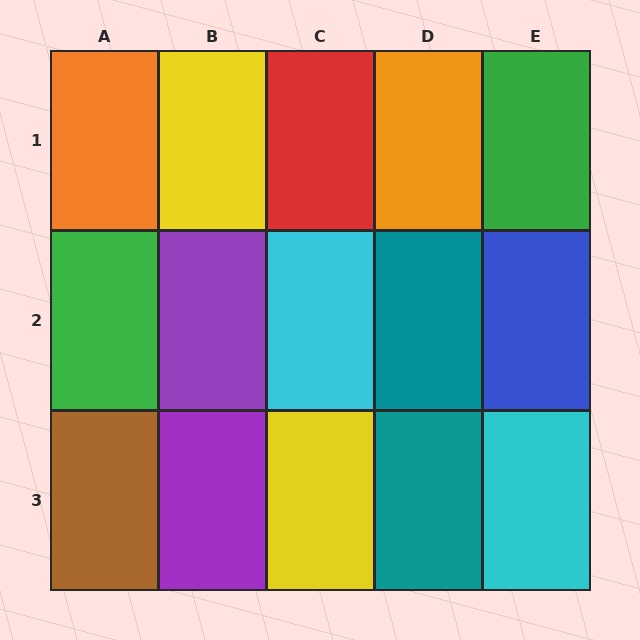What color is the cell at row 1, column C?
Red.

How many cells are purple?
2 cells are purple.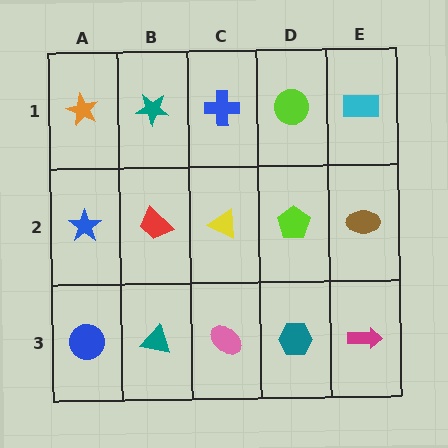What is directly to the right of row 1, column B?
A blue cross.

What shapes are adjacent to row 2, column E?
A cyan rectangle (row 1, column E), a magenta arrow (row 3, column E), a lime pentagon (row 2, column D).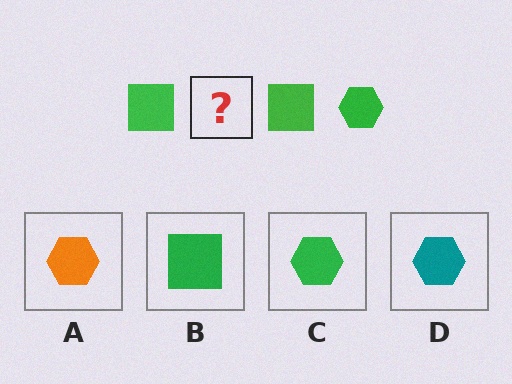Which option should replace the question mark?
Option C.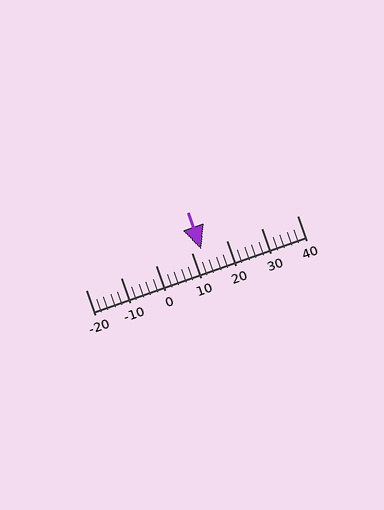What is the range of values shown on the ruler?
The ruler shows values from -20 to 40.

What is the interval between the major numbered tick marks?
The major tick marks are spaced 10 units apart.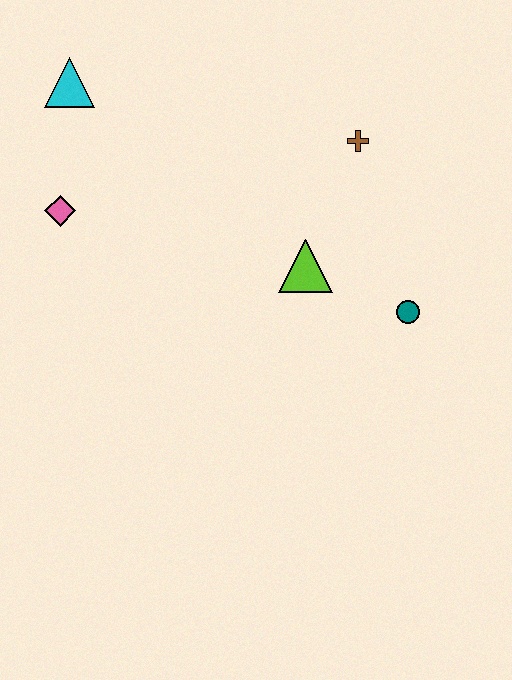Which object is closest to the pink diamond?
The cyan triangle is closest to the pink diamond.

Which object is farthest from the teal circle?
The cyan triangle is farthest from the teal circle.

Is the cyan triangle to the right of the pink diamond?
Yes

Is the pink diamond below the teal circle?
No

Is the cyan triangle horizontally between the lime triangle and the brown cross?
No